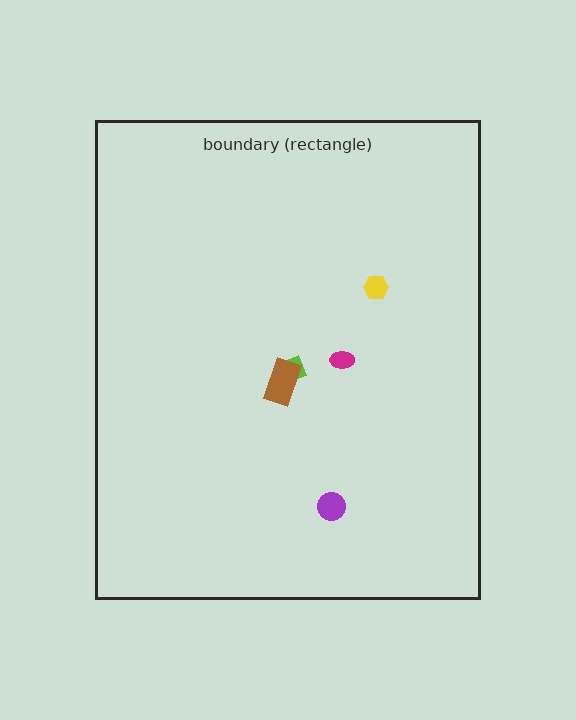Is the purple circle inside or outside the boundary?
Inside.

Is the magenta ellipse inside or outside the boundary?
Inside.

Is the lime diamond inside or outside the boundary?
Inside.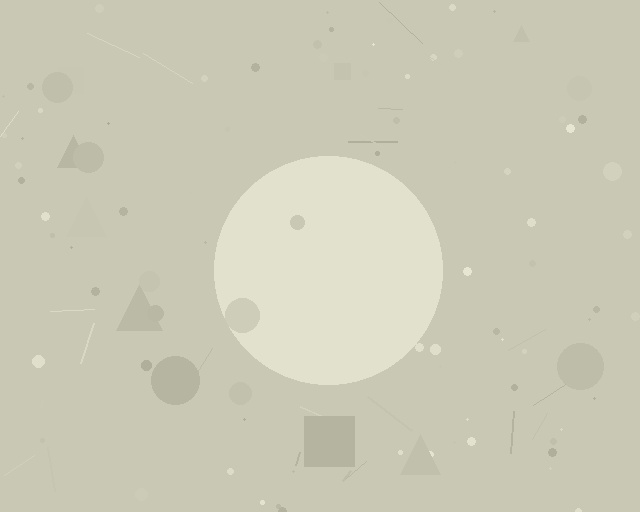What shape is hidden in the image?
A circle is hidden in the image.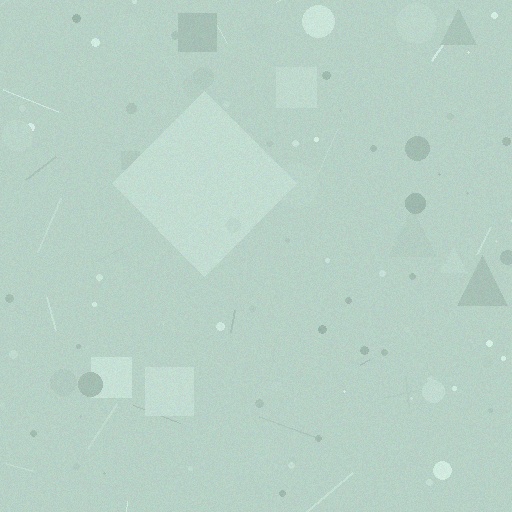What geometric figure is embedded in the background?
A diamond is embedded in the background.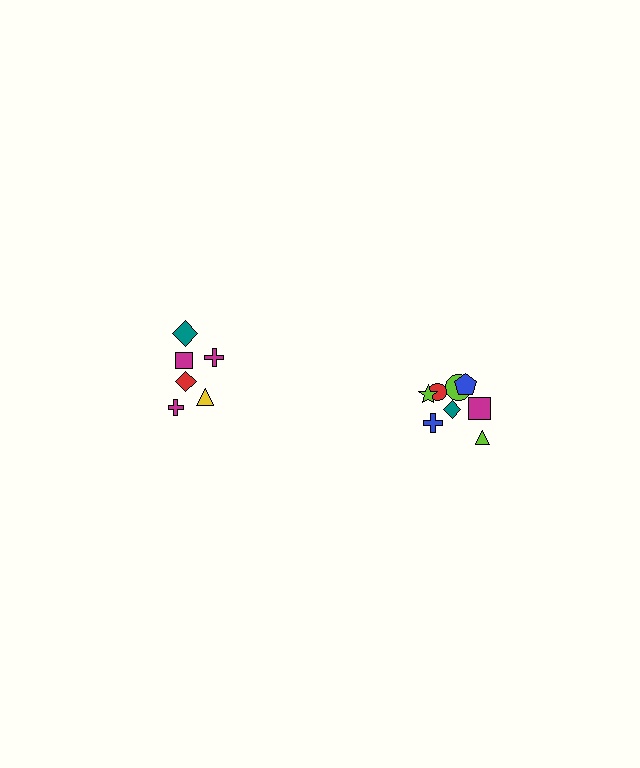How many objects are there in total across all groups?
There are 14 objects.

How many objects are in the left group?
There are 6 objects.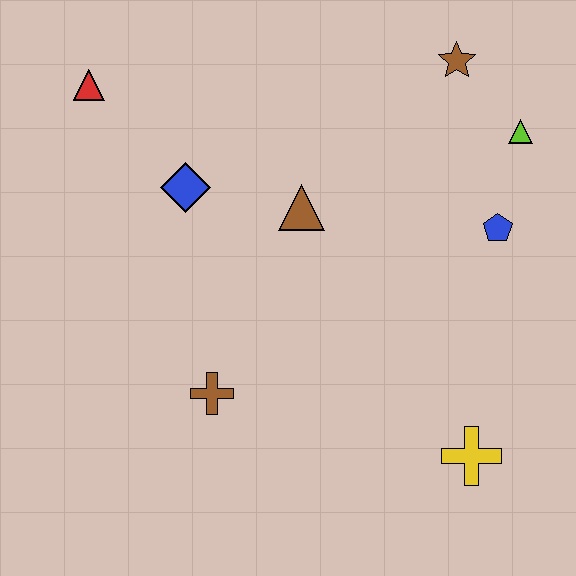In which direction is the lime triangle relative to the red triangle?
The lime triangle is to the right of the red triangle.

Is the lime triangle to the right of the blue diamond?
Yes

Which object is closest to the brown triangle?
The blue diamond is closest to the brown triangle.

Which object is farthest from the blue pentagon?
The red triangle is farthest from the blue pentagon.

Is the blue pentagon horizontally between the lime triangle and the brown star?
Yes